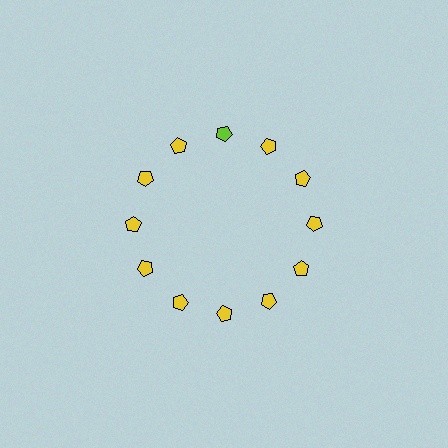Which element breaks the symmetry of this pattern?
The lime pentagon at roughly the 12 o'clock position breaks the symmetry. All other shapes are yellow pentagons.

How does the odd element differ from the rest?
It has a different color: lime instead of yellow.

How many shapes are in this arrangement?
There are 12 shapes arranged in a ring pattern.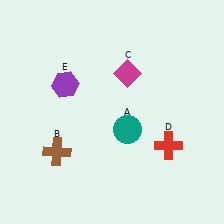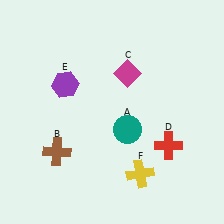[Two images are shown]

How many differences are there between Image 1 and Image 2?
There is 1 difference between the two images.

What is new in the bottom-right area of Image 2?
A yellow cross (F) was added in the bottom-right area of Image 2.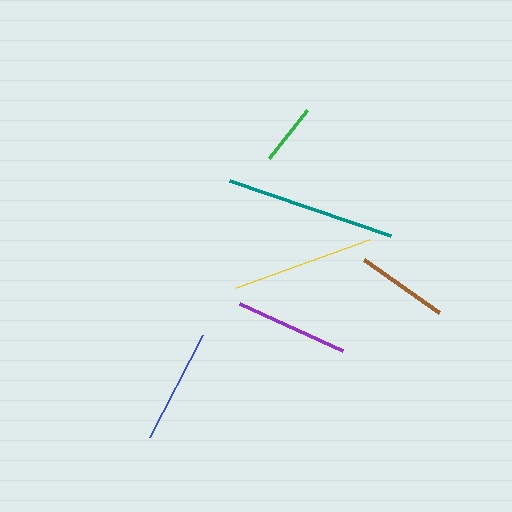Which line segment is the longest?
The teal line is the longest at approximately 169 pixels.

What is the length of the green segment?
The green segment is approximately 61 pixels long.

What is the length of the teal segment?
The teal segment is approximately 169 pixels long.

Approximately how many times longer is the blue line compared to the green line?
The blue line is approximately 1.9 times the length of the green line.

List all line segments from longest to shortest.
From longest to shortest: teal, yellow, blue, purple, brown, green.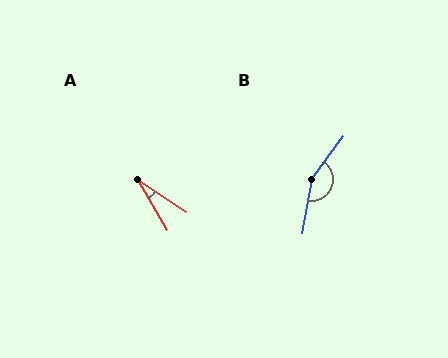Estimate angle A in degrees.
Approximately 26 degrees.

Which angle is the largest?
B, at approximately 153 degrees.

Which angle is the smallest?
A, at approximately 26 degrees.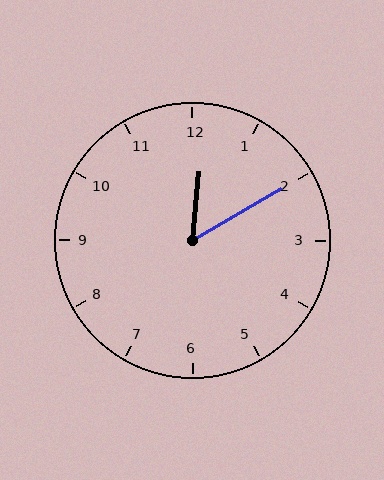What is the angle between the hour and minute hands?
Approximately 55 degrees.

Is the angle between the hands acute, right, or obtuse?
It is acute.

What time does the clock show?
12:10.